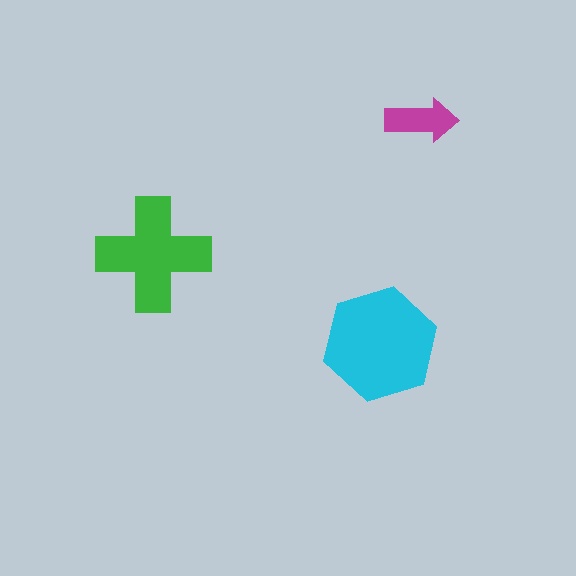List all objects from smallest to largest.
The magenta arrow, the green cross, the cyan hexagon.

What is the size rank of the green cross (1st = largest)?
2nd.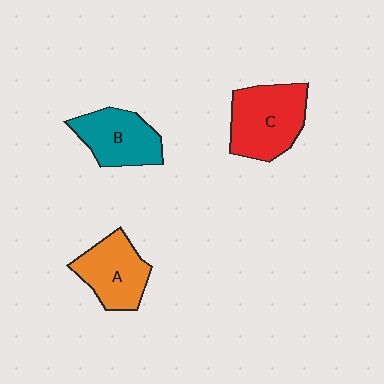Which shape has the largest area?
Shape C (red).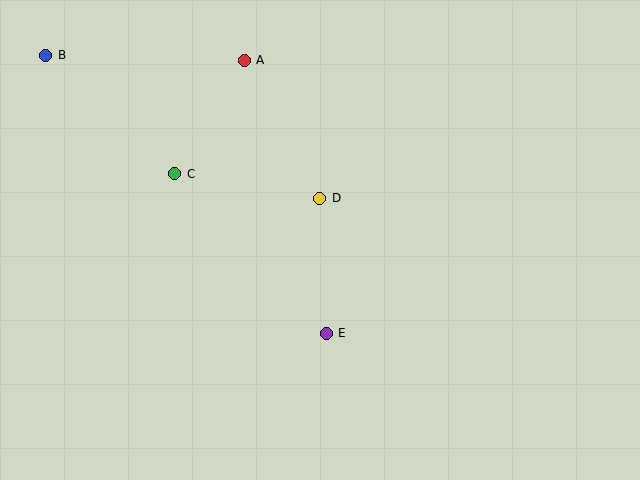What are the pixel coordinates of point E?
Point E is at (326, 333).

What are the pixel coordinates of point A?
Point A is at (244, 60).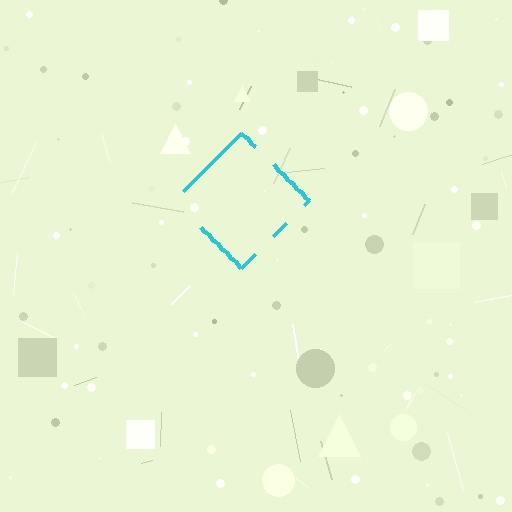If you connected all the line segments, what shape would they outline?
They would outline a diamond.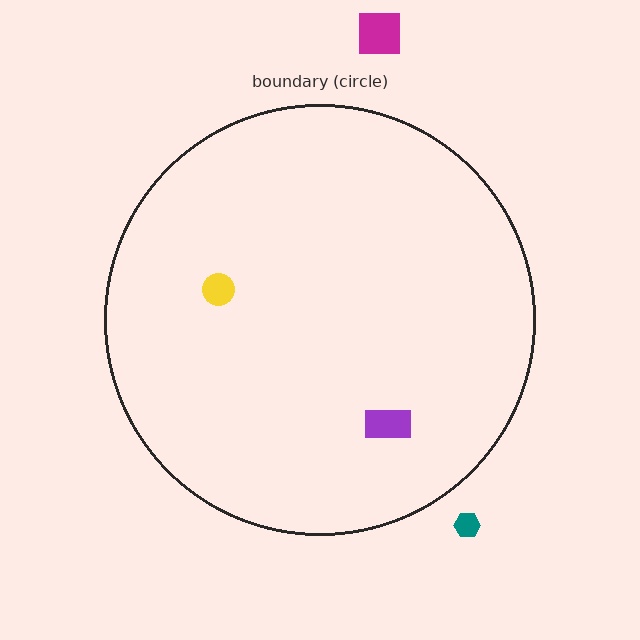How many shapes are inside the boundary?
2 inside, 2 outside.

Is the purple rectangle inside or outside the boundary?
Inside.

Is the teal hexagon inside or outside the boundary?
Outside.